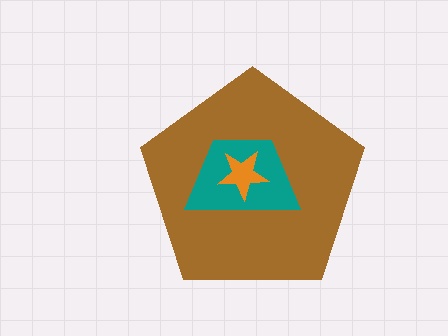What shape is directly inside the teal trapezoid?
The orange star.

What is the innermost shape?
The orange star.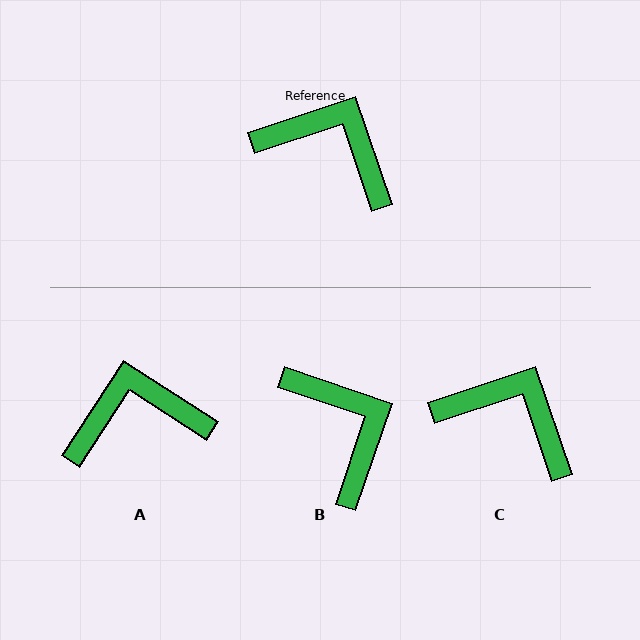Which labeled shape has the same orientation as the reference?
C.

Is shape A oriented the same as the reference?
No, it is off by about 39 degrees.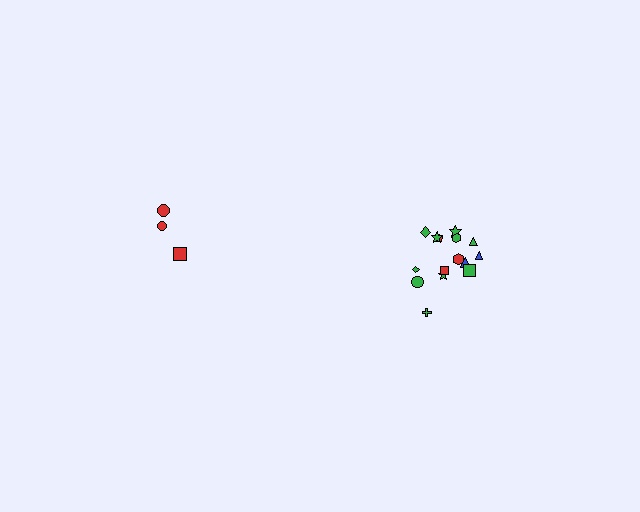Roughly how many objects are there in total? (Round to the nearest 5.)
Roughly 20 objects in total.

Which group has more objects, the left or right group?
The right group.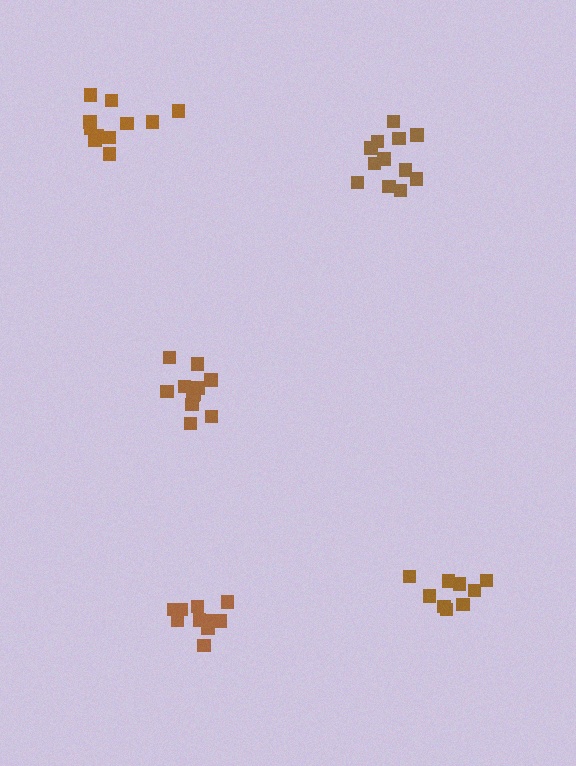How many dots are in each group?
Group 1: 12 dots, Group 2: 10 dots, Group 3: 9 dots, Group 4: 13 dots, Group 5: 11 dots (55 total).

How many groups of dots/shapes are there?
There are 5 groups.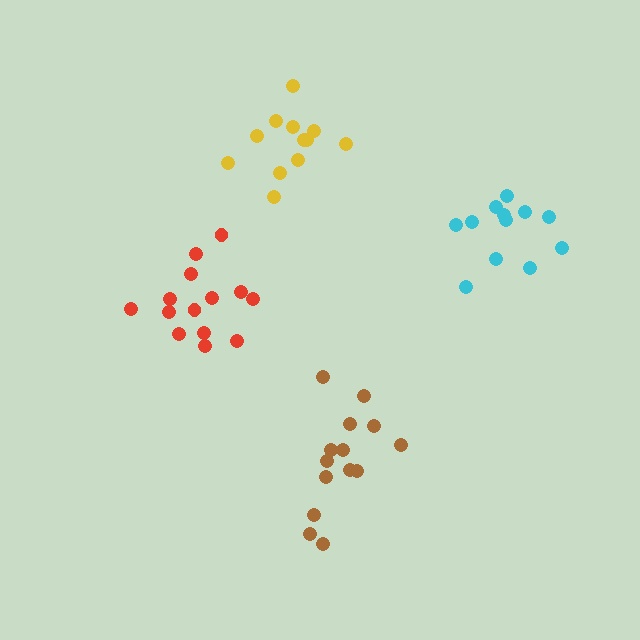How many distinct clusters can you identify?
There are 4 distinct clusters.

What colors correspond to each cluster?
The clusters are colored: red, cyan, yellow, brown.